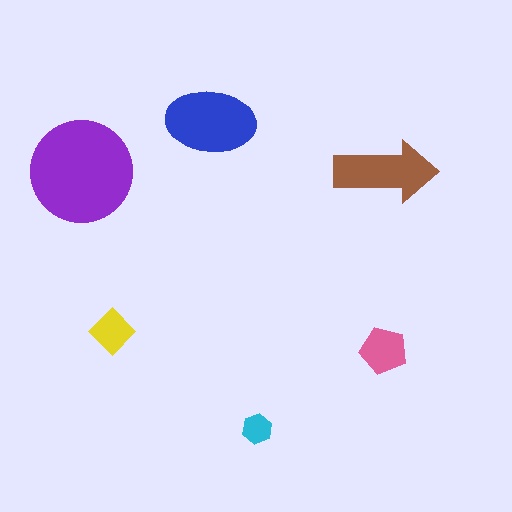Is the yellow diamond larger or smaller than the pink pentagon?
Smaller.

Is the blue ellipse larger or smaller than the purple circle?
Smaller.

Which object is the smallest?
The cyan hexagon.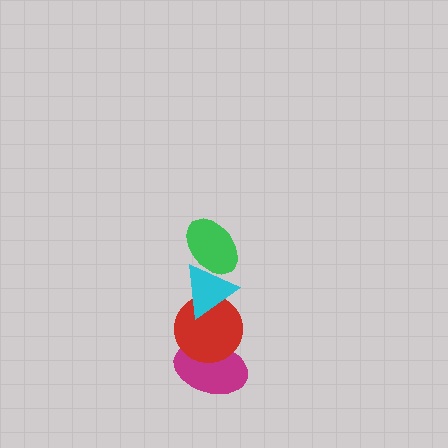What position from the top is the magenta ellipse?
The magenta ellipse is 4th from the top.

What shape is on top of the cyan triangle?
The green ellipse is on top of the cyan triangle.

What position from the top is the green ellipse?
The green ellipse is 1st from the top.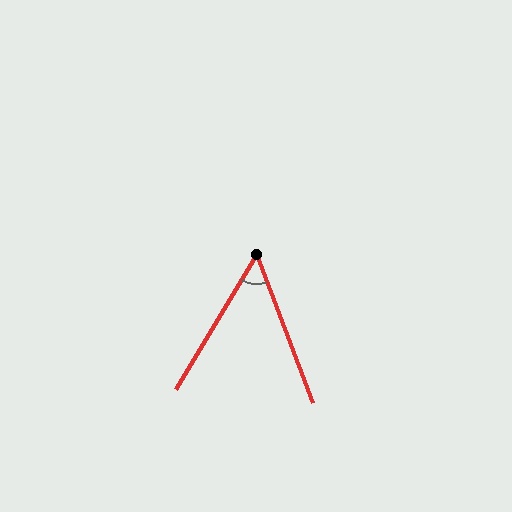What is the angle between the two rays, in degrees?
Approximately 52 degrees.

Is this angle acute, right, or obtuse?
It is acute.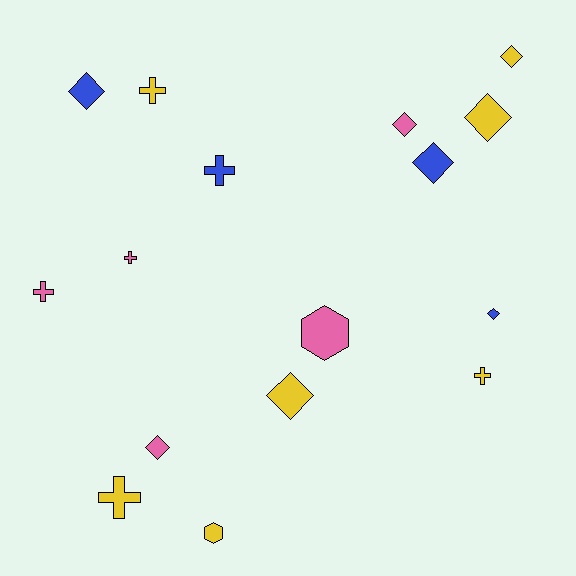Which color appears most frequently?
Yellow, with 7 objects.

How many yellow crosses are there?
There are 3 yellow crosses.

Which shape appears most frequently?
Diamond, with 8 objects.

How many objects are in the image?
There are 16 objects.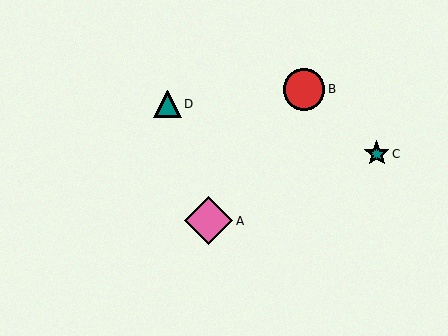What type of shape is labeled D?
Shape D is a teal triangle.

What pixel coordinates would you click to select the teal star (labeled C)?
Click at (377, 154) to select the teal star C.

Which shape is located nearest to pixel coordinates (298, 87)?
The red circle (labeled B) at (304, 89) is nearest to that location.